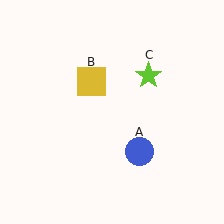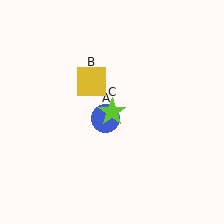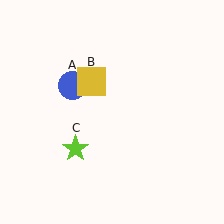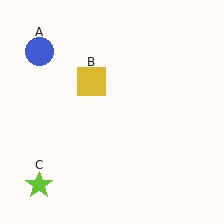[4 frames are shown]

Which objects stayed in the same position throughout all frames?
Yellow square (object B) remained stationary.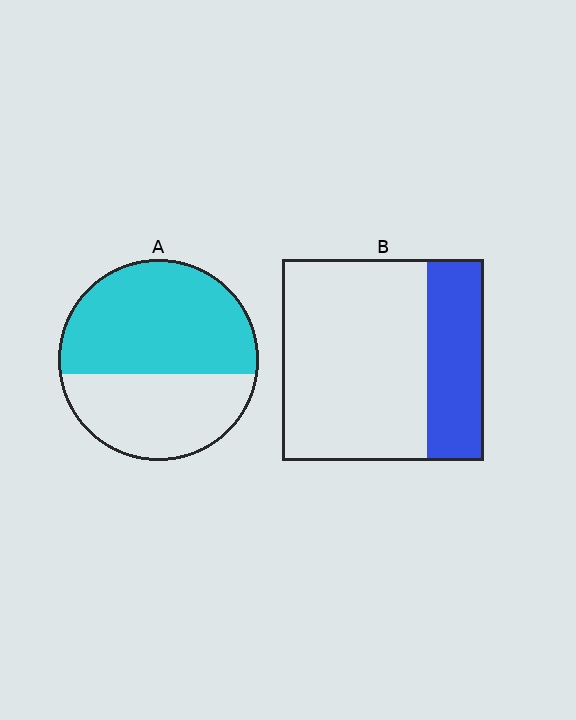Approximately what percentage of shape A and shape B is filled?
A is approximately 60% and B is approximately 30%.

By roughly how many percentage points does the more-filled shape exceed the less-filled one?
By roughly 30 percentage points (A over B).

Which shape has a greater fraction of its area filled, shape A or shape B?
Shape A.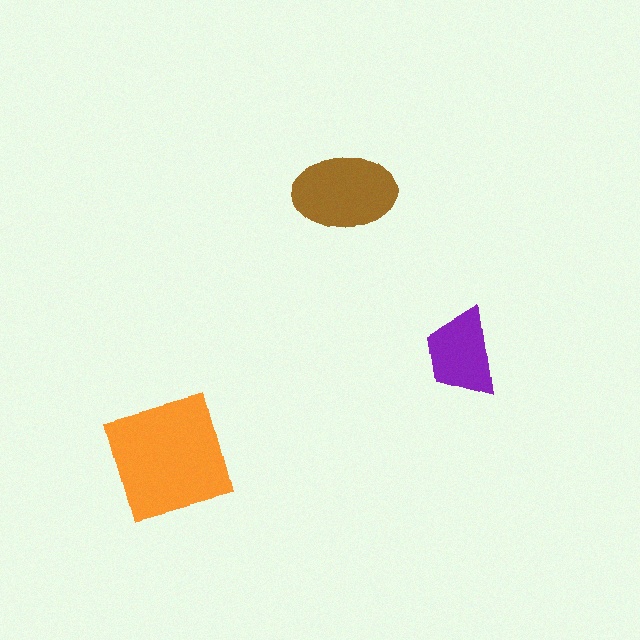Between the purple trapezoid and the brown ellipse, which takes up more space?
The brown ellipse.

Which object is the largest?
The orange square.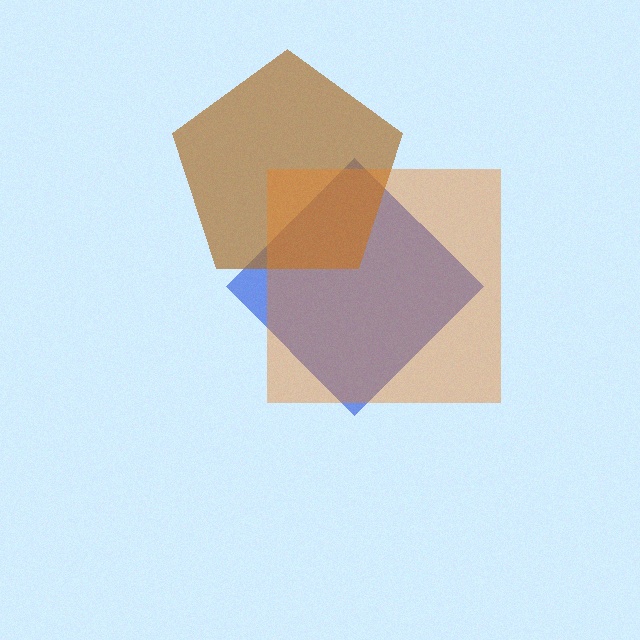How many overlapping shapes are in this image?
There are 3 overlapping shapes in the image.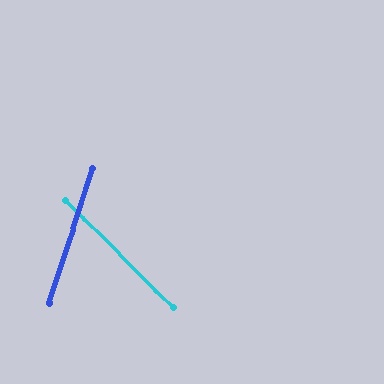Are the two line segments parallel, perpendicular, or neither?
Neither parallel nor perpendicular — they differ by about 63°.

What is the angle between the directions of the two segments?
Approximately 63 degrees.